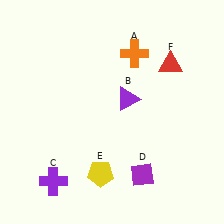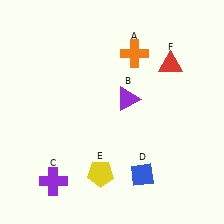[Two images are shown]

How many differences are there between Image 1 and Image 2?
There is 1 difference between the two images.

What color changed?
The diamond (D) changed from purple in Image 1 to blue in Image 2.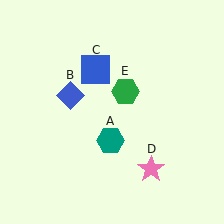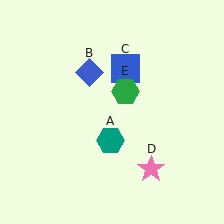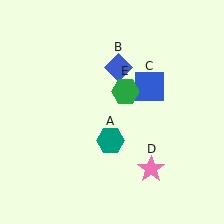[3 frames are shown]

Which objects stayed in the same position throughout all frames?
Teal hexagon (object A) and pink star (object D) and green hexagon (object E) remained stationary.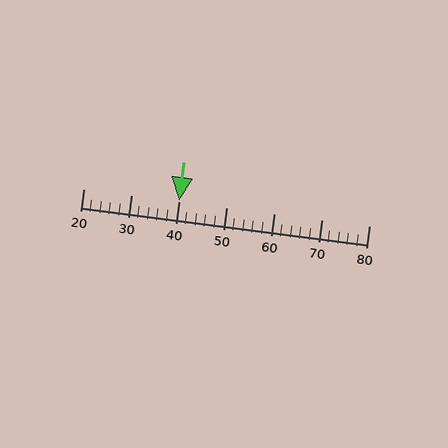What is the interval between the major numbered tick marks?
The major tick marks are spaced 10 units apart.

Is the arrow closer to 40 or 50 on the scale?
The arrow is closer to 40.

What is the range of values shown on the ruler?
The ruler shows values from 20 to 80.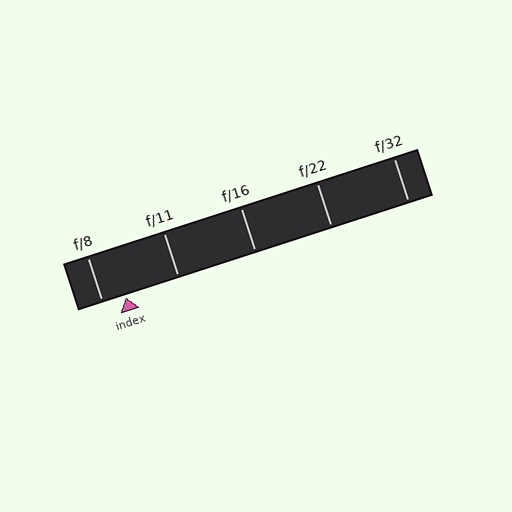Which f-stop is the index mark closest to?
The index mark is closest to f/8.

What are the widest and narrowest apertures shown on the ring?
The widest aperture shown is f/8 and the narrowest is f/32.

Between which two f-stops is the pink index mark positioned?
The index mark is between f/8 and f/11.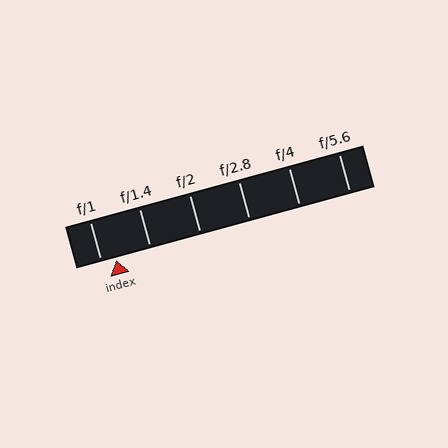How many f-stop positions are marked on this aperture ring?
There are 6 f-stop positions marked.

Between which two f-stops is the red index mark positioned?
The index mark is between f/1 and f/1.4.